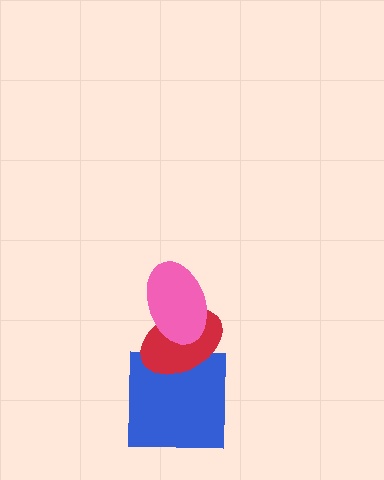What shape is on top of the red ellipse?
The pink ellipse is on top of the red ellipse.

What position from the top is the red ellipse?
The red ellipse is 2nd from the top.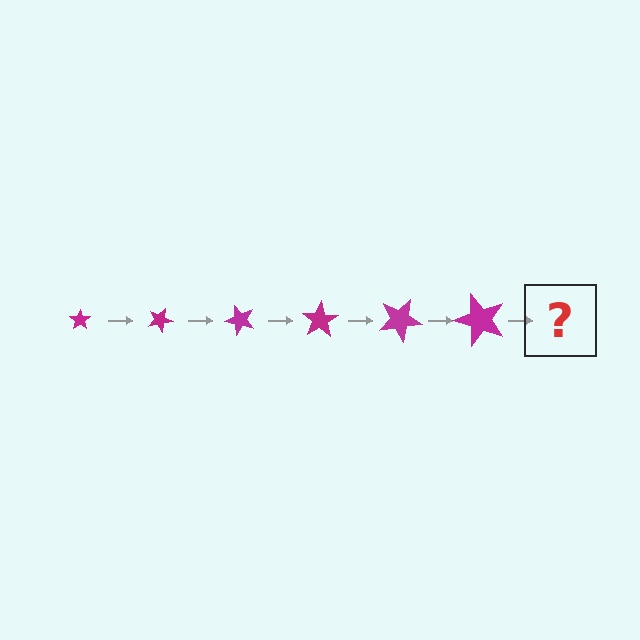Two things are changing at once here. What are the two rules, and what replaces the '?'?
The two rules are that the star grows larger each step and it rotates 25 degrees each step. The '?' should be a star, larger than the previous one and rotated 150 degrees from the start.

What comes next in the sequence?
The next element should be a star, larger than the previous one and rotated 150 degrees from the start.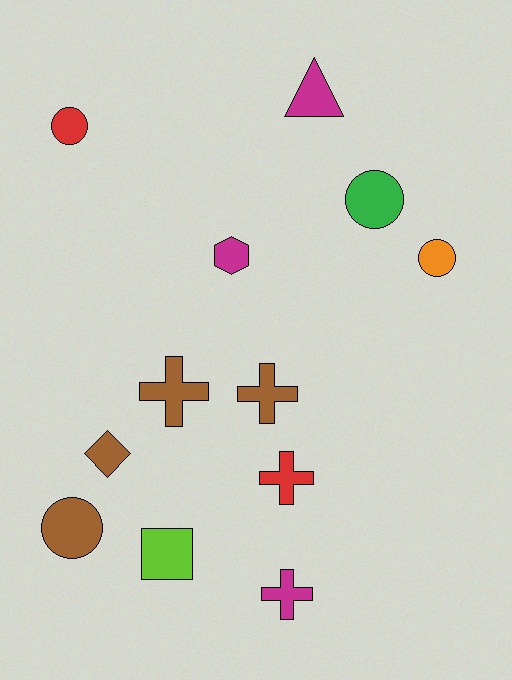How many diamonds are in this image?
There is 1 diamond.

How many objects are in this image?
There are 12 objects.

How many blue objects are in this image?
There are no blue objects.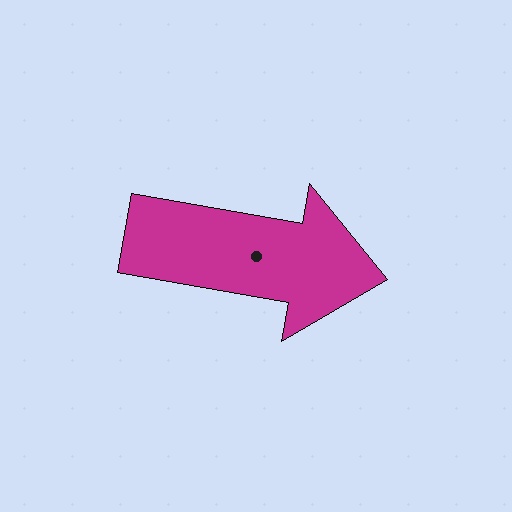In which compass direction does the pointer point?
East.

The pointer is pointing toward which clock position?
Roughly 3 o'clock.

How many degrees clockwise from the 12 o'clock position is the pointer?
Approximately 100 degrees.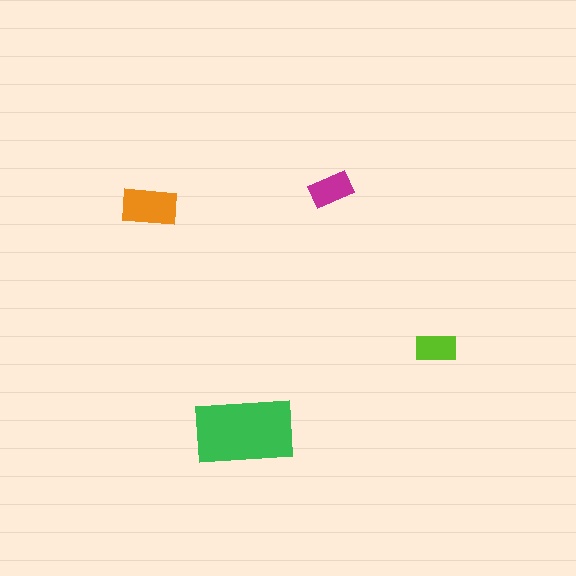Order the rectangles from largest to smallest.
the green one, the orange one, the magenta one, the lime one.